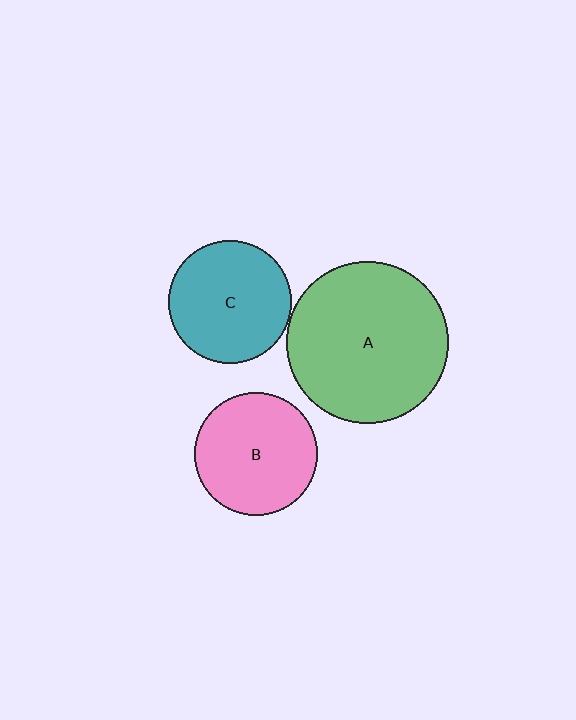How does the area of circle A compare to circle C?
Approximately 1.7 times.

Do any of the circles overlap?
No, none of the circles overlap.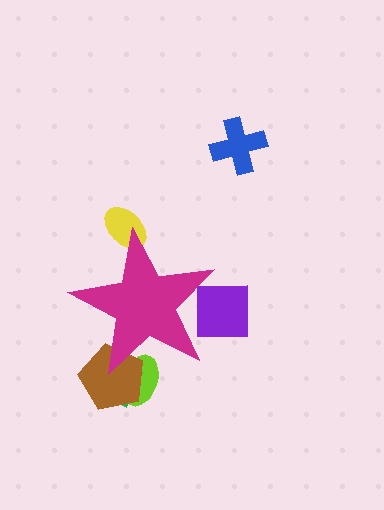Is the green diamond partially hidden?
Yes, the green diamond is partially hidden behind the magenta star.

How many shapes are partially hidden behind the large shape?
5 shapes are partially hidden.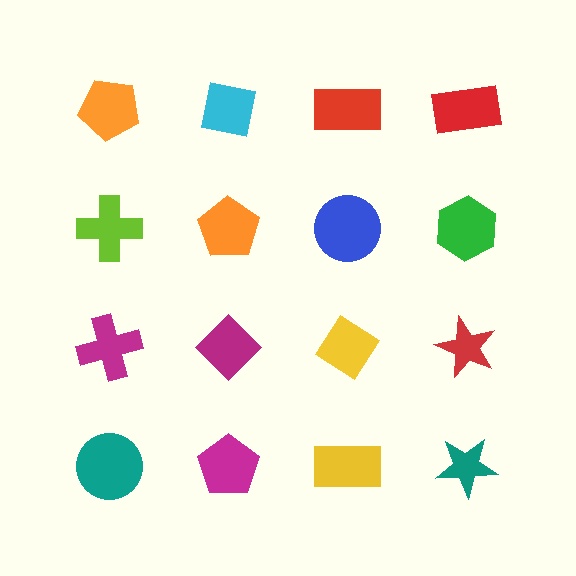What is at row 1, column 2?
A cyan square.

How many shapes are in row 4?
4 shapes.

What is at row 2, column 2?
An orange pentagon.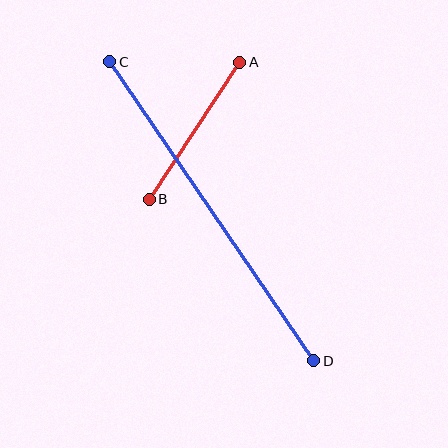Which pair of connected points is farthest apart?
Points C and D are farthest apart.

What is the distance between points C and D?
The distance is approximately 362 pixels.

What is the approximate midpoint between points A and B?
The midpoint is at approximately (194, 131) pixels.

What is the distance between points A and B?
The distance is approximately 165 pixels.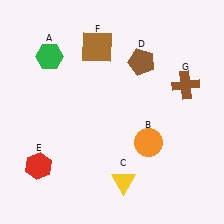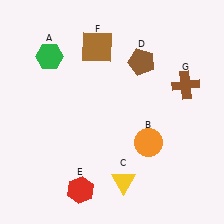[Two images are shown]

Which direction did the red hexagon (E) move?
The red hexagon (E) moved right.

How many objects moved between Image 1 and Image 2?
1 object moved between the two images.